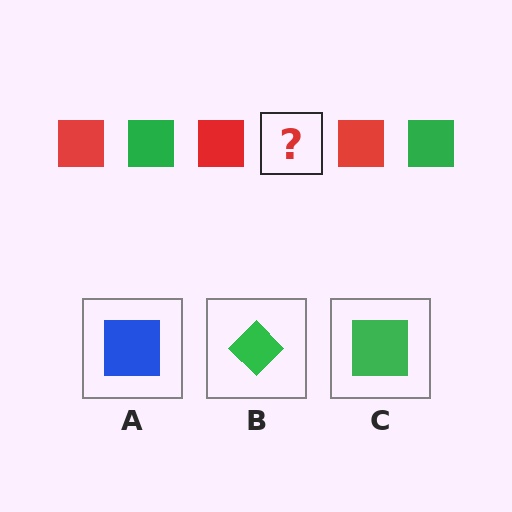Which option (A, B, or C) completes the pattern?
C.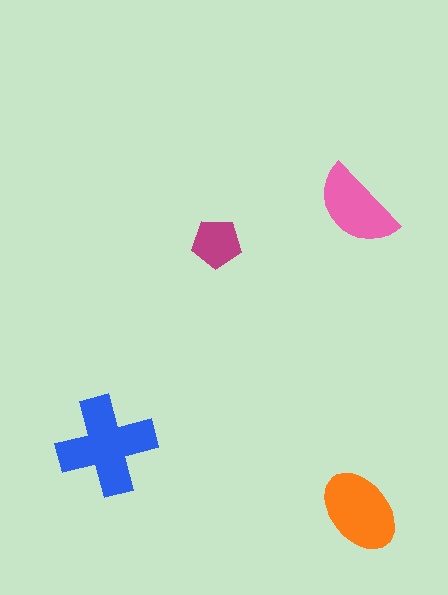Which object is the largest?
The blue cross.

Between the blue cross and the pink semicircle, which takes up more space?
The blue cross.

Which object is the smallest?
The magenta pentagon.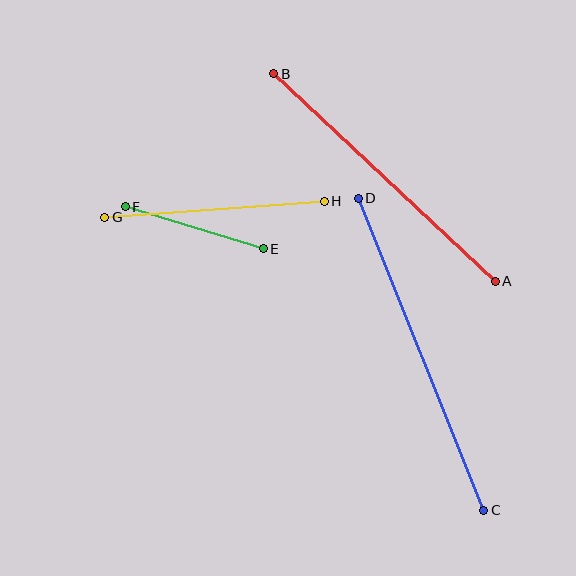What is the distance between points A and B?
The distance is approximately 303 pixels.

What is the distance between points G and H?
The distance is approximately 220 pixels.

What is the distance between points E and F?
The distance is approximately 145 pixels.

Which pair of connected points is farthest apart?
Points C and D are farthest apart.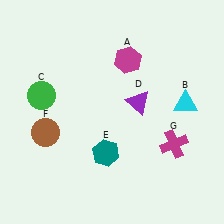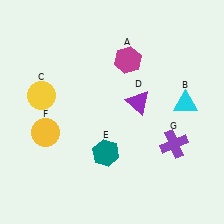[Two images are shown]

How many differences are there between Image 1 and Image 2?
There are 3 differences between the two images.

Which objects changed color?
C changed from green to yellow. F changed from brown to yellow. G changed from magenta to purple.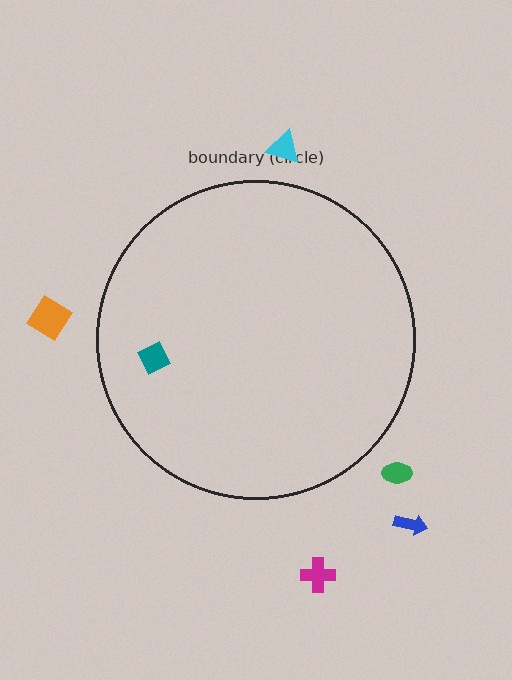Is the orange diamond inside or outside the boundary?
Outside.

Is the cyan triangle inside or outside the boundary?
Outside.